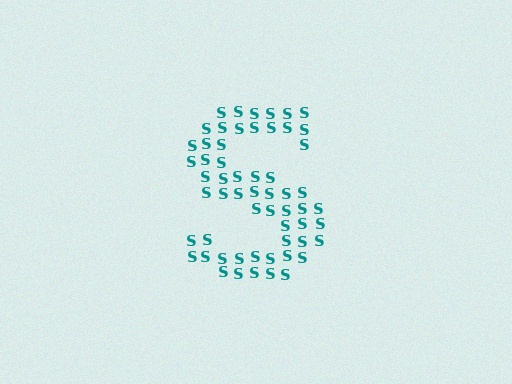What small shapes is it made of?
It is made of small letter S's.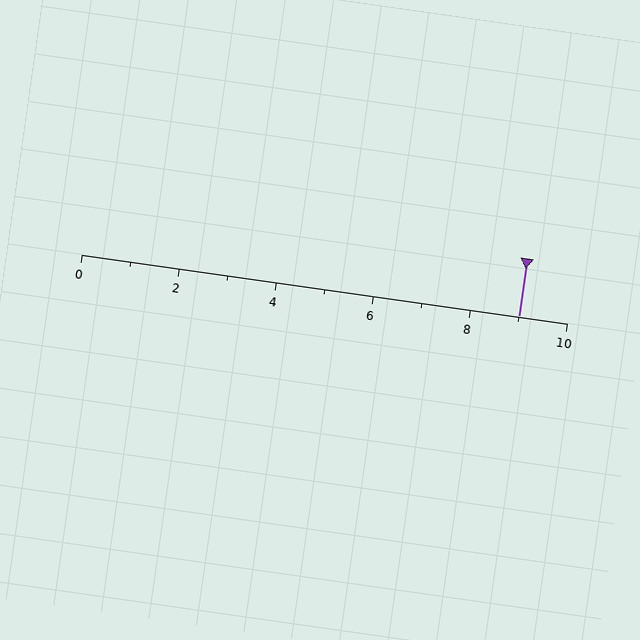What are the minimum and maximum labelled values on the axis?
The axis runs from 0 to 10.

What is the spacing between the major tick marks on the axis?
The major ticks are spaced 2 apart.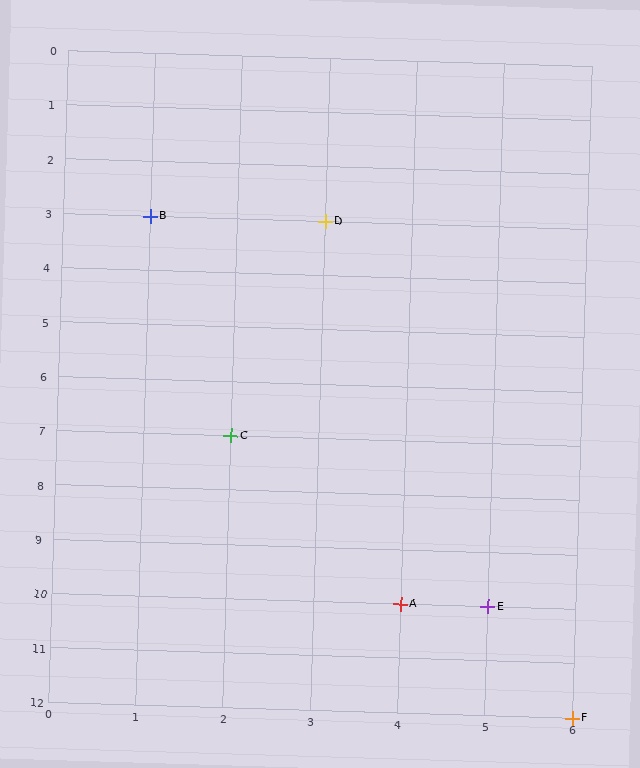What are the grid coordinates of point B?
Point B is at grid coordinates (1, 3).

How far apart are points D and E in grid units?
Points D and E are 2 columns and 7 rows apart (about 7.3 grid units diagonally).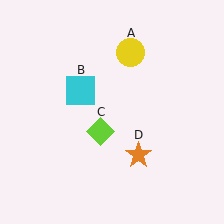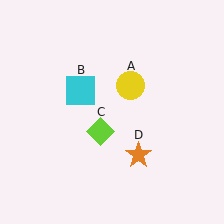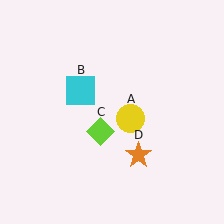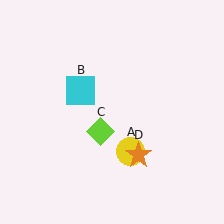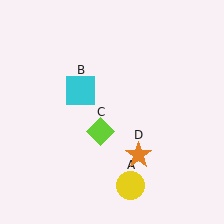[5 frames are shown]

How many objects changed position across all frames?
1 object changed position: yellow circle (object A).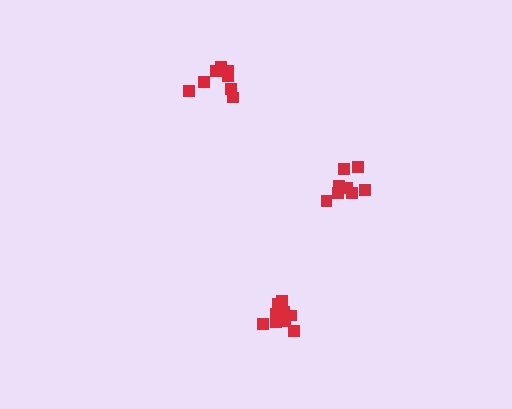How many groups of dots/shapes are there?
There are 3 groups.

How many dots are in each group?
Group 1: 8 dots, Group 2: 8 dots, Group 3: 10 dots (26 total).